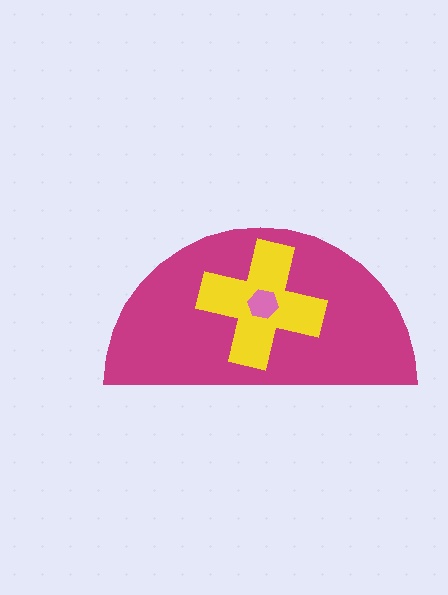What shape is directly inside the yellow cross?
The pink hexagon.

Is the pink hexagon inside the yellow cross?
Yes.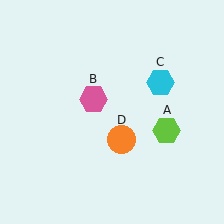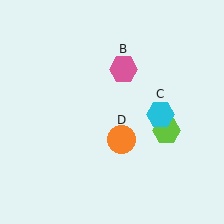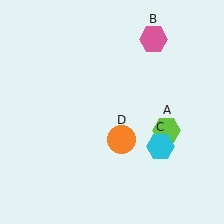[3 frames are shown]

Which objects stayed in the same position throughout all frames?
Lime hexagon (object A) and orange circle (object D) remained stationary.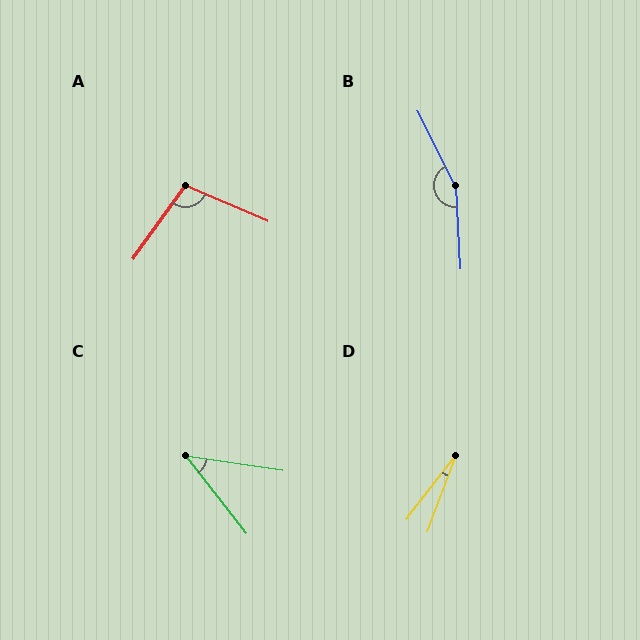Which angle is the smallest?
D, at approximately 17 degrees.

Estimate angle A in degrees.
Approximately 102 degrees.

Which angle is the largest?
B, at approximately 156 degrees.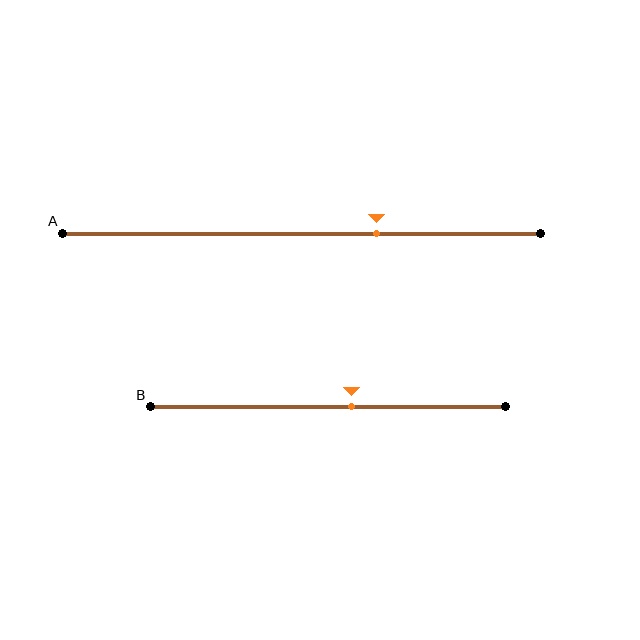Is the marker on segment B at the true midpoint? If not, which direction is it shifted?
No, the marker on segment B is shifted to the right by about 7% of the segment length.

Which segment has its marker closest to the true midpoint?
Segment B has its marker closest to the true midpoint.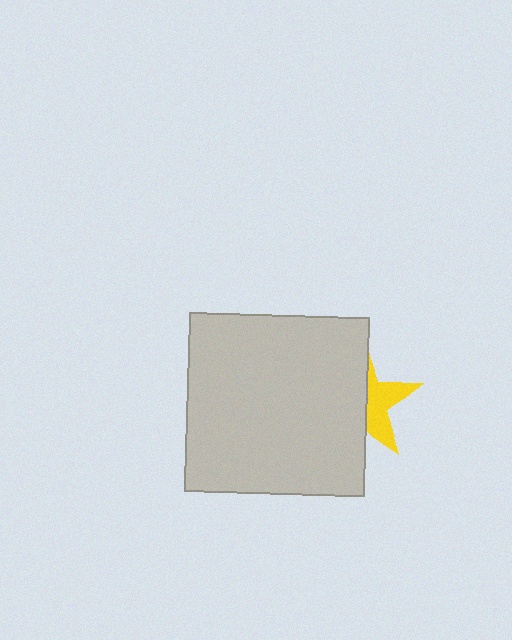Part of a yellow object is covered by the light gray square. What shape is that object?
It is a star.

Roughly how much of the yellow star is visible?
A small part of it is visible (roughly 42%).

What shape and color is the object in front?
The object in front is a light gray square.